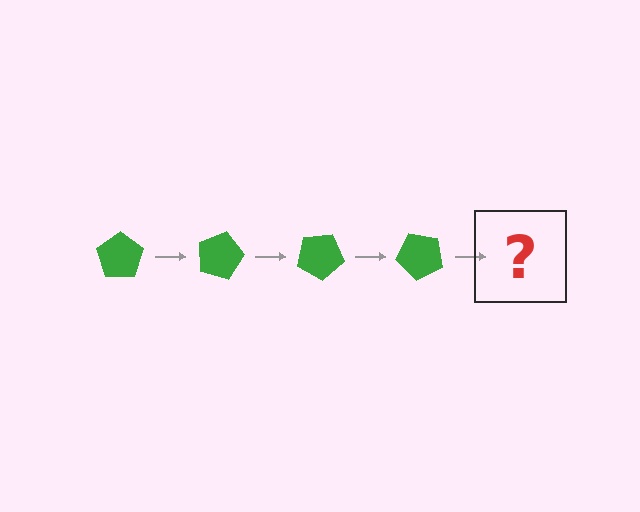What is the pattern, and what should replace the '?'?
The pattern is that the pentagon rotates 15 degrees each step. The '?' should be a green pentagon rotated 60 degrees.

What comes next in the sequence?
The next element should be a green pentagon rotated 60 degrees.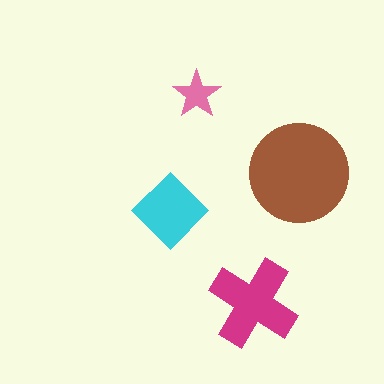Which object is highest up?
The pink star is topmost.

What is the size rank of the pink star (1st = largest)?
4th.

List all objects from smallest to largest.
The pink star, the cyan diamond, the magenta cross, the brown circle.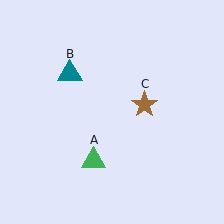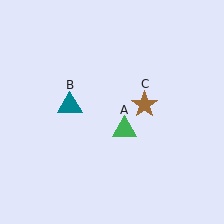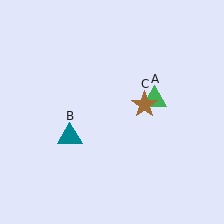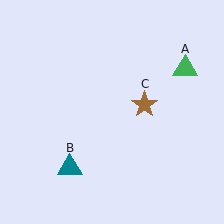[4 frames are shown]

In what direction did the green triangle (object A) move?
The green triangle (object A) moved up and to the right.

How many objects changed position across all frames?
2 objects changed position: green triangle (object A), teal triangle (object B).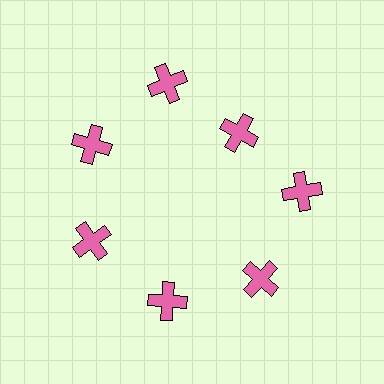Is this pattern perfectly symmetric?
No. The 7 pink crosses are arranged in a ring, but one element near the 1 o'clock position is pulled inward toward the center, breaking the 7-fold rotational symmetry.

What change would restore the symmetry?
The symmetry would be restored by moving it outward, back onto the ring so that all 7 crosses sit at equal angles and equal distance from the center.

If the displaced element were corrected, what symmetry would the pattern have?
It would have 7-fold rotational symmetry — the pattern would map onto itself every 51 degrees.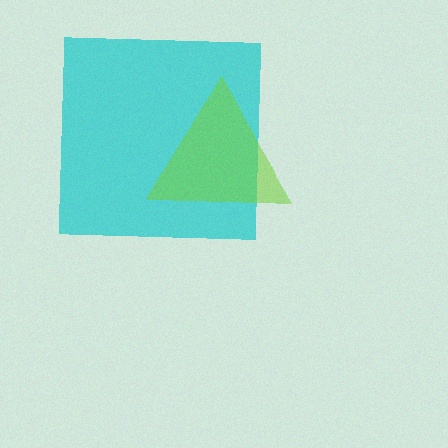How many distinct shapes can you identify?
There are 2 distinct shapes: a cyan square, a lime triangle.